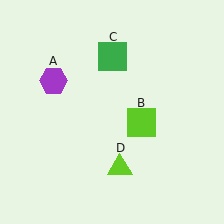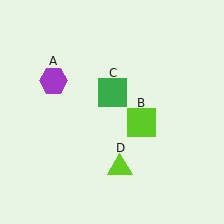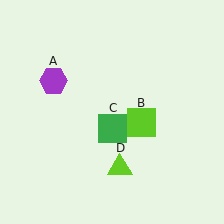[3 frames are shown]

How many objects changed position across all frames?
1 object changed position: green square (object C).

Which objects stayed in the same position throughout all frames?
Purple hexagon (object A) and lime square (object B) and lime triangle (object D) remained stationary.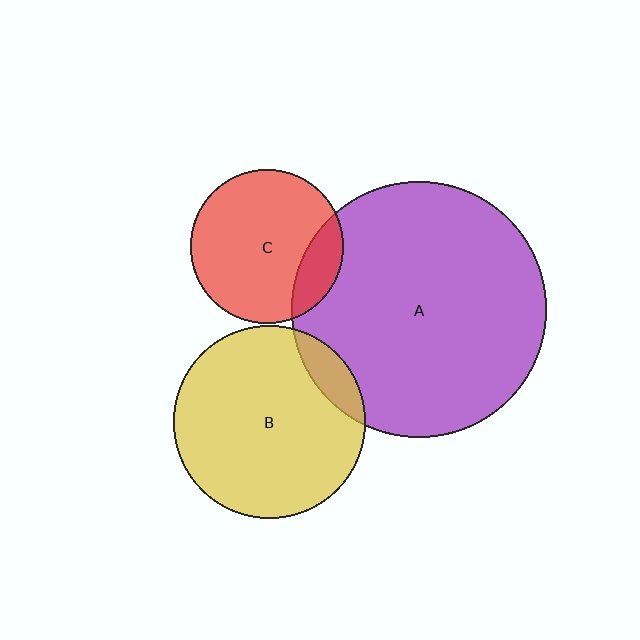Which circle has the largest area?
Circle A (purple).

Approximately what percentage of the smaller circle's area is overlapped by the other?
Approximately 10%.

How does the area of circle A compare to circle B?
Approximately 1.8 times.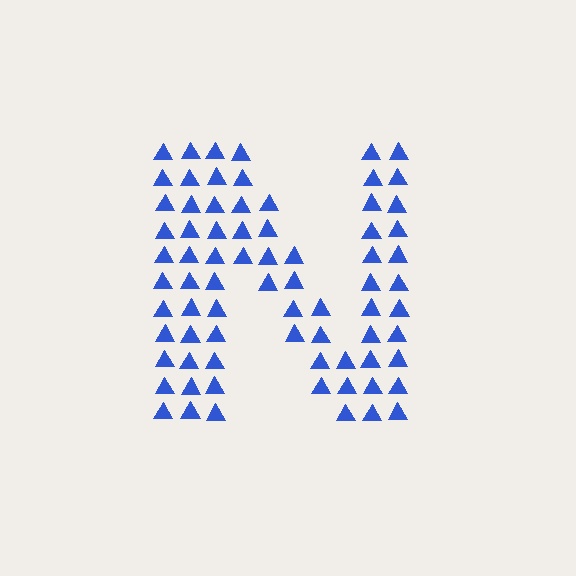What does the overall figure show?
The overall figure shows the letter N.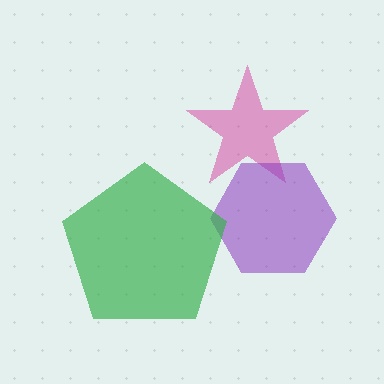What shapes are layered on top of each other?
The layered shapes are: a magenta star, a purple hexagon, a green pentagon.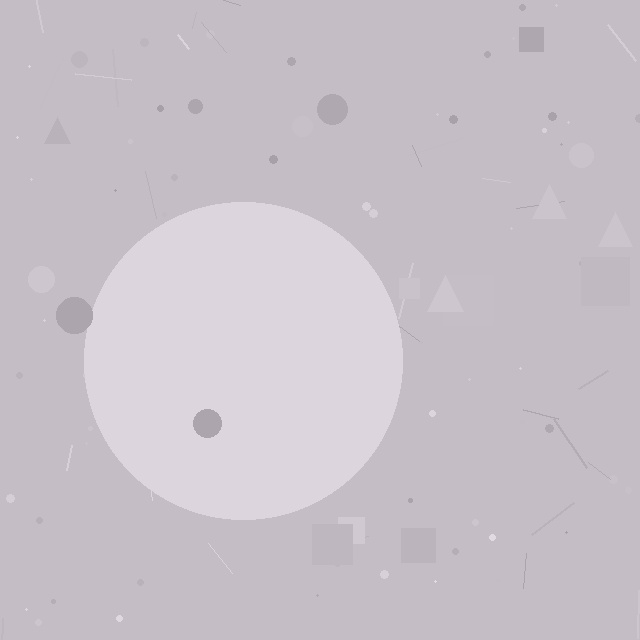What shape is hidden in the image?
A circle is hidden in the image.